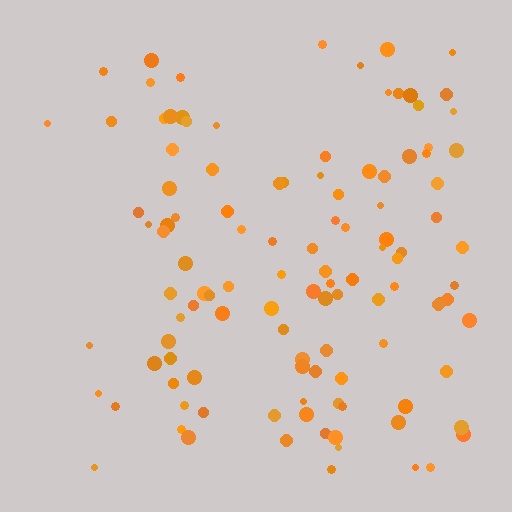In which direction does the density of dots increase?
From left to right, with the right side densest.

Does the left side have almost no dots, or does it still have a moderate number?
Still a moderate number, just noticeably fewer than the right.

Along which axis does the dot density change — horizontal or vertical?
Horizontal.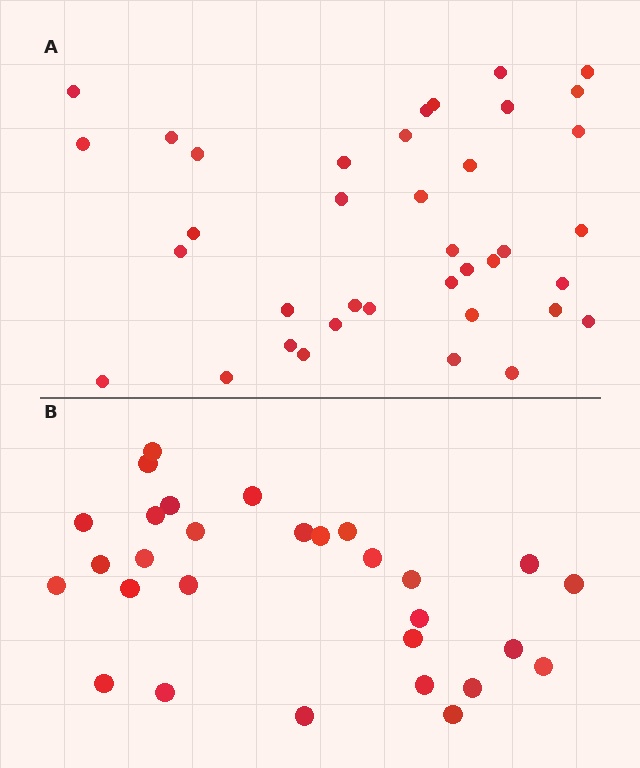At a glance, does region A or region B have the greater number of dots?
Region A (the top region) has more dots.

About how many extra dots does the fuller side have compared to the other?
Region A has roughly 8 or so more dots than region B.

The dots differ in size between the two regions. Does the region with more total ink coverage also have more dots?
No. Region B has more total ink coverage because its dots are larger, but region A actually contains more individual dots. Total area can be misleading — the number of items is what matters here.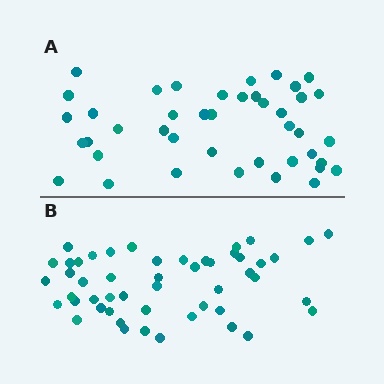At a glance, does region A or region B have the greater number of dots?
Region B (the bottom region) has more dots.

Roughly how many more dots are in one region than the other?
Region B has roughly 8 or so more dots than region A.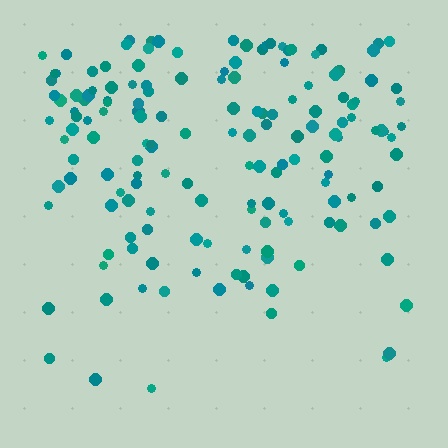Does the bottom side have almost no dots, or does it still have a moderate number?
Still a moderate number, just noticeably fewer than the top.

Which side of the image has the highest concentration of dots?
The top.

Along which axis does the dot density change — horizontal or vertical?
Vertical.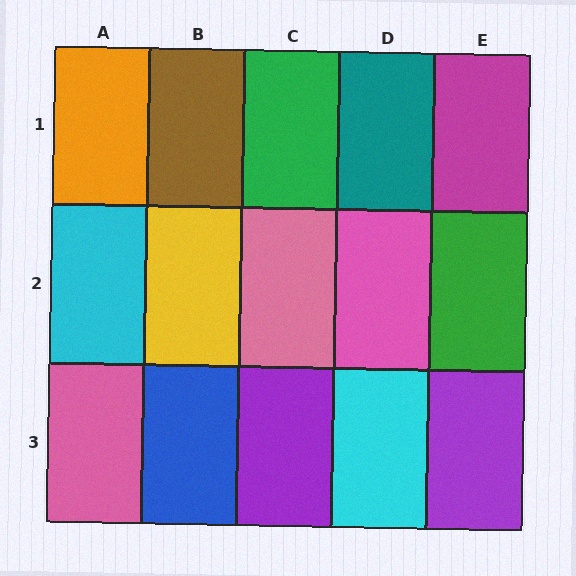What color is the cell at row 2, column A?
Cyan.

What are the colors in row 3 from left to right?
Pink, blue, purple, cyan, purple.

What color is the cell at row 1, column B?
Brown.